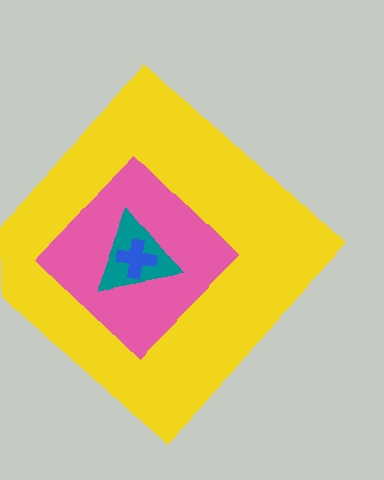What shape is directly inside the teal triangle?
The blue cross.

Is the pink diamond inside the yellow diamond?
Yes.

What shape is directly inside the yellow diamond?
The pink diamond.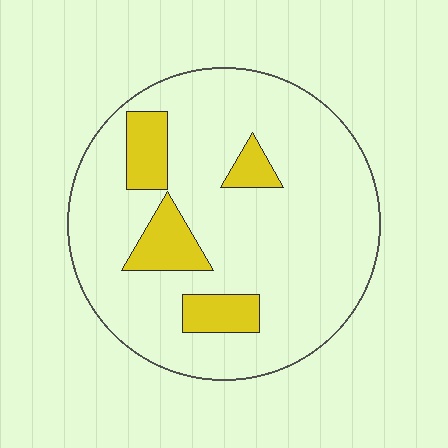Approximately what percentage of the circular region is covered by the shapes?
Approximately 15%.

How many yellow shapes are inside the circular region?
4.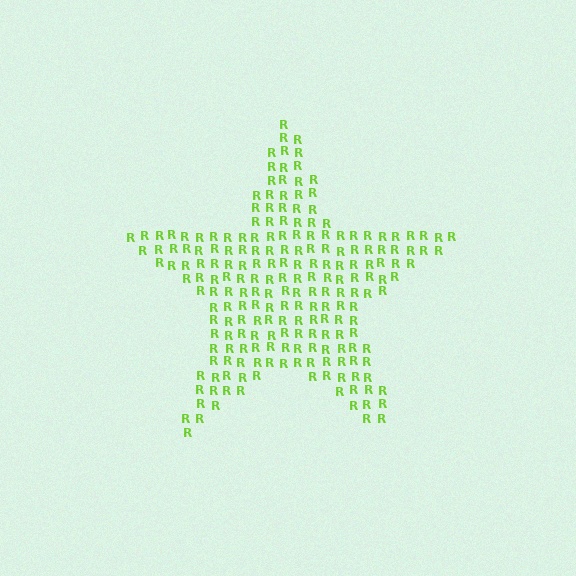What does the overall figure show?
The overall figure shows a star.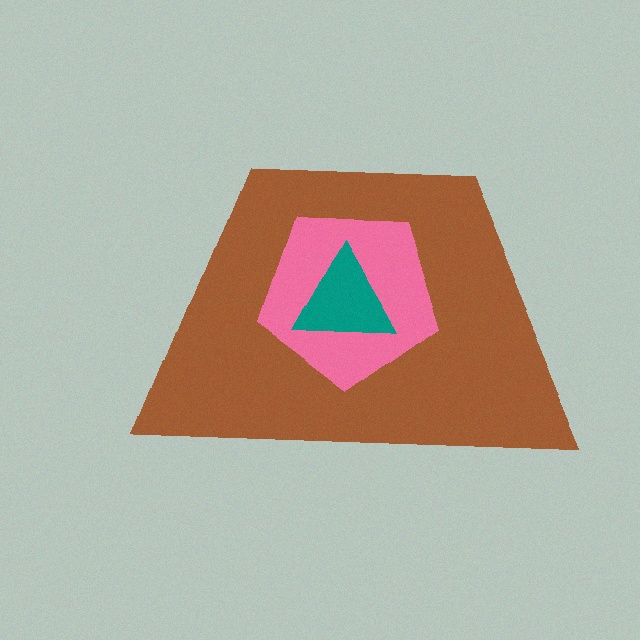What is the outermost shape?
The brown trapezoid.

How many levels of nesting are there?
3.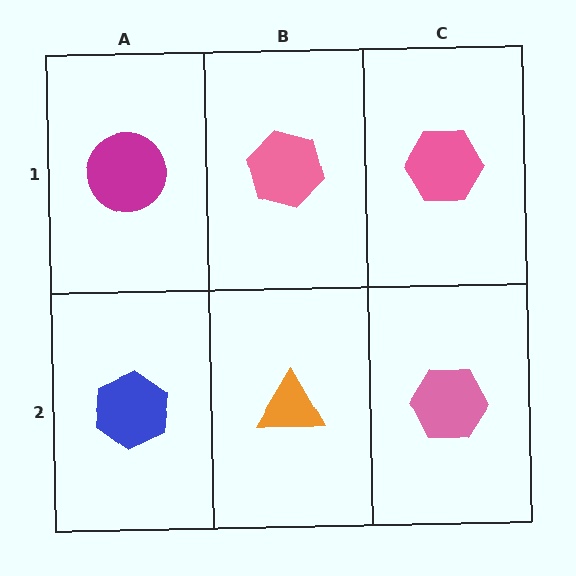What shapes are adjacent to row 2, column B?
A pink hexagon (row 1, column B), a blue hexagon (row 2, column A), a pink hexagon (row 2, column C).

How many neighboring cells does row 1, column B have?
3.